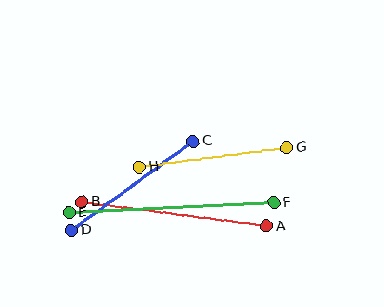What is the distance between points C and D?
The distance is approximately 151 pixels.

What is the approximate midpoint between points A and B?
The midpoint is at approximately (174, 214) pixels.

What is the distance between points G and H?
The distance is approximately 148 pixels.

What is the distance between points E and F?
The distance is approximately 205 pixels.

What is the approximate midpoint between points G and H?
The midpoint is at approximately (213, 157) pixels.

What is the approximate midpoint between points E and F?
The midpoint is at approximately (172, 208) pixels.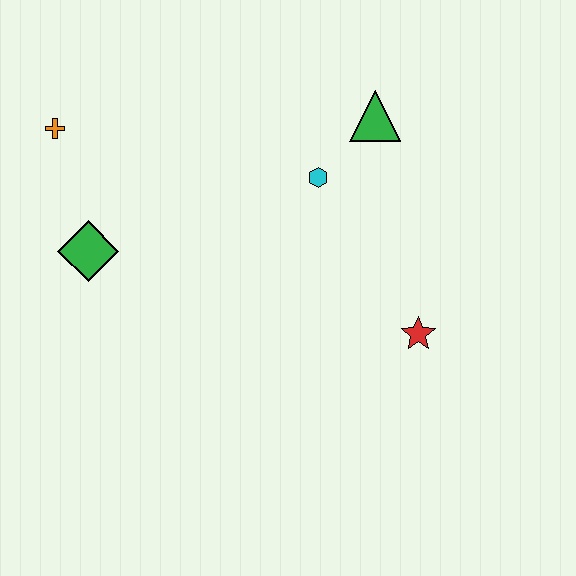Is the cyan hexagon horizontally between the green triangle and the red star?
No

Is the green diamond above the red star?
Yes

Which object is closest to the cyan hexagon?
The green triangle is closest to the cyan hexagon.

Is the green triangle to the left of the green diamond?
No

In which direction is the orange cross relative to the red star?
The orange cross is to the left of the red star.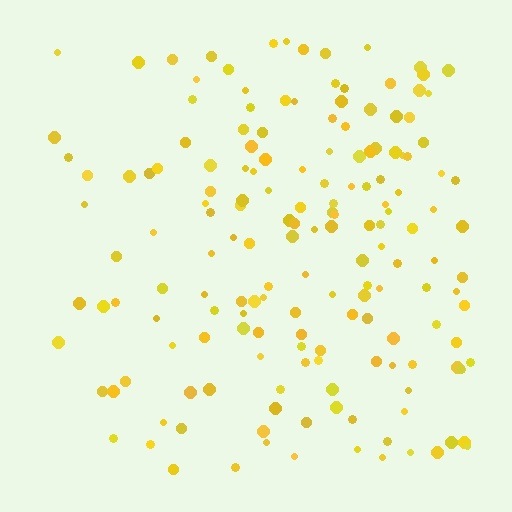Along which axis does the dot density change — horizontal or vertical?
Horizontal.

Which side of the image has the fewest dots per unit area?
The left.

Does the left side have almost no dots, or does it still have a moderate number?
Still a moderate number, just noticeably fewer than the right.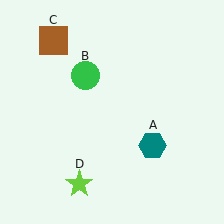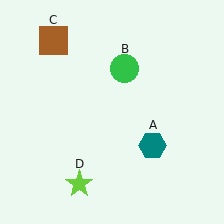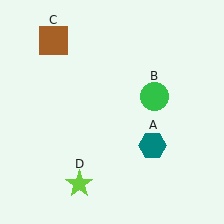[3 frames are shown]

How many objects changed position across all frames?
1 object changed position: green circle (object B).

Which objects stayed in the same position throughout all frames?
Teal hexagon (object A) and brown square (object C) and lime star (object D) remained stationary.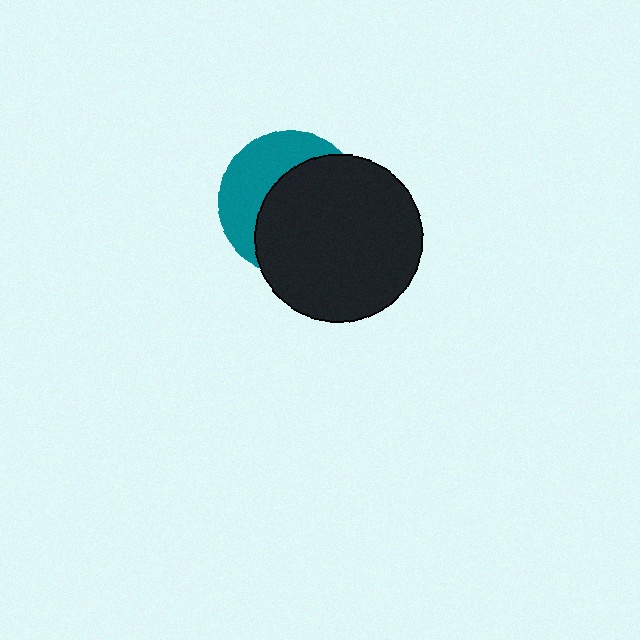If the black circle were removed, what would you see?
You would see the complete teal circle.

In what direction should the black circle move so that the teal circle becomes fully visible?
The black circle should move right. That is the shortest direction to clear the overlap and leave the teal circle fully visible.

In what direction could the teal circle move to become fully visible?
The teal circle could move left. That would shift it out from behind the black circle entirely.